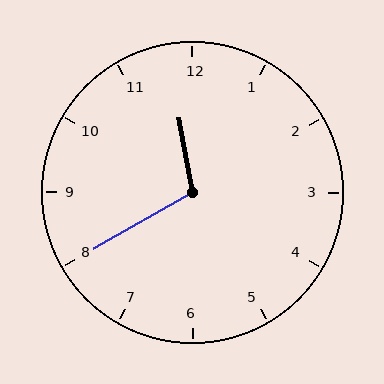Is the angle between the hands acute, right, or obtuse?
It is obtuse.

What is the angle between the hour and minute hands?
Approximately 110 degrees.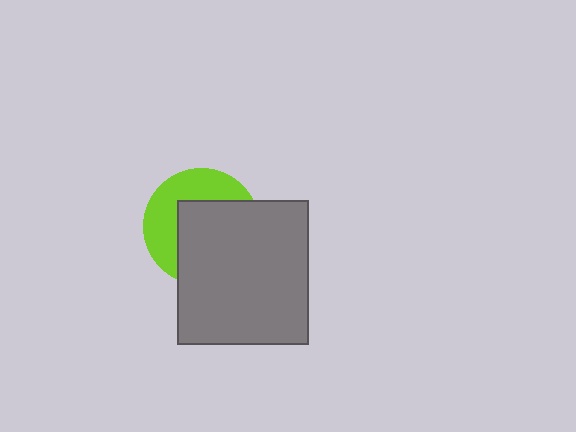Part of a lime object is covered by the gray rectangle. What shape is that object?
It is a circle.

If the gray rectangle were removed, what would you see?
You would see the complete lime circle.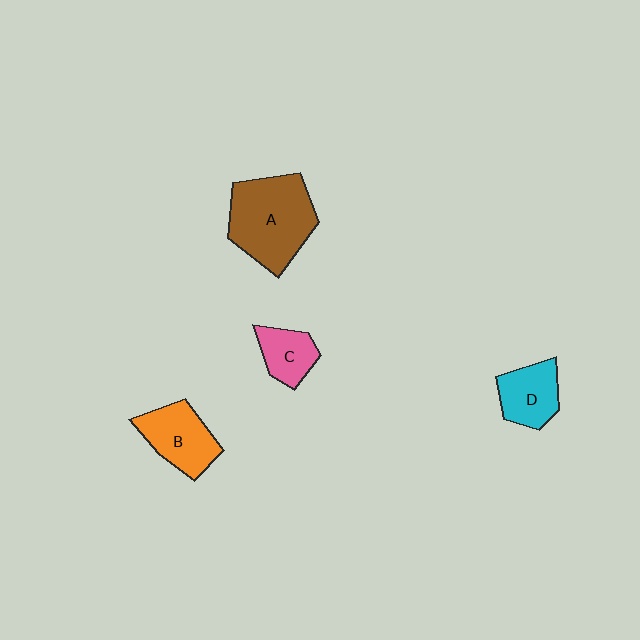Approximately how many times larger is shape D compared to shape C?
Approximately 1.2 times.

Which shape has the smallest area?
Shape C (pink).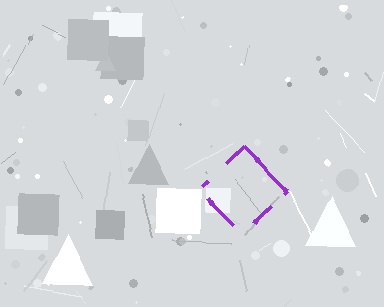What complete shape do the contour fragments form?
The contour fragments form a diamond.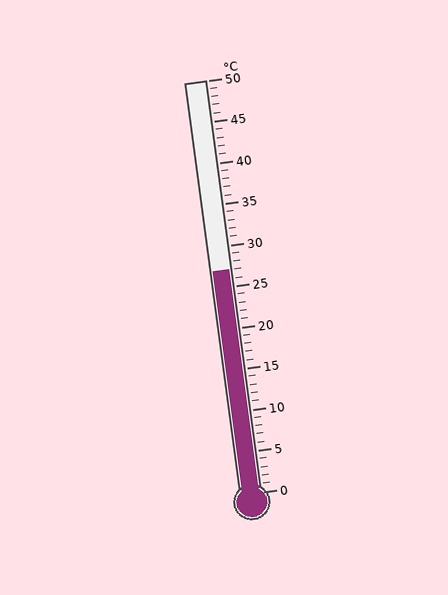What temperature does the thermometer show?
The thermometer shows approximately 27°C.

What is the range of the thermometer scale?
The thermometer scale ranges from 0°C to 50°C.